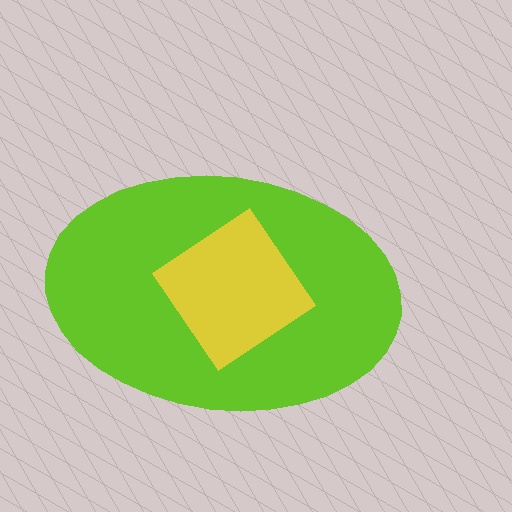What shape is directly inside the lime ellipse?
The yellow diamond.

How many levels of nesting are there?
2.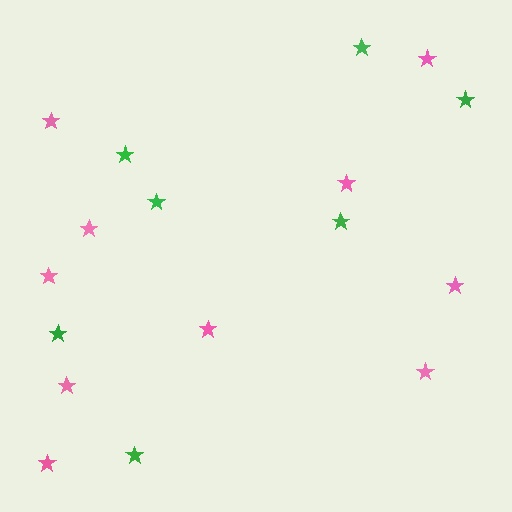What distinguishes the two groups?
There are 2 groups: one group of pink stars (10) and one group of green stars (7).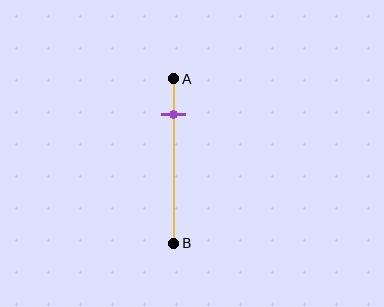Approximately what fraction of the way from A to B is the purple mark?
The purple mark is approximately 20% of the way from A to B.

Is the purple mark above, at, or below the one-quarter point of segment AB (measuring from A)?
The purple mark is above the one-quarter point of segment AB.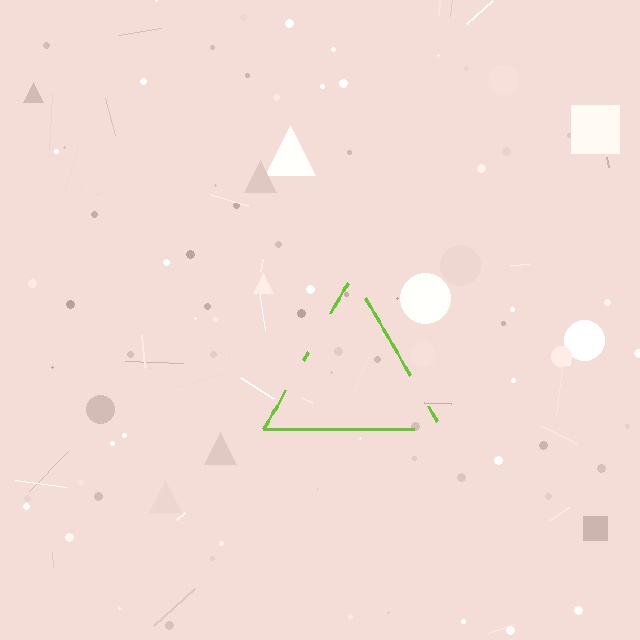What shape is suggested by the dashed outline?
The dashed outline suggests a triangle.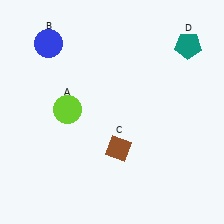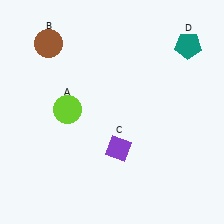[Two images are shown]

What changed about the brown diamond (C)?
In Image 1, C is brown. In Image 2, it changed to purple.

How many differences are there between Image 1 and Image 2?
There are 2 differences between the two images.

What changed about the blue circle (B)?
In Image 1, B is blue. In Image 2, it changed to brown.